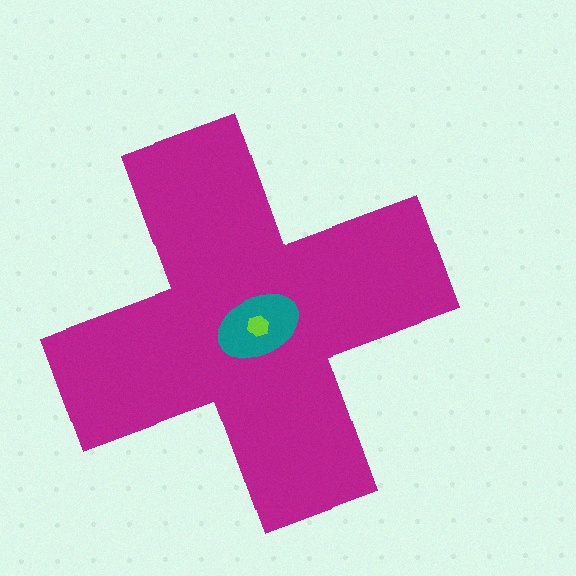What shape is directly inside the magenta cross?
The teal ellipse.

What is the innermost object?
The lime hexagon.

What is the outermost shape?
The magenta cross.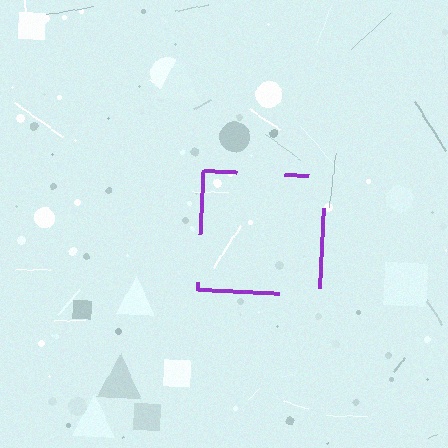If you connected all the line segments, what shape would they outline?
They would outline a square.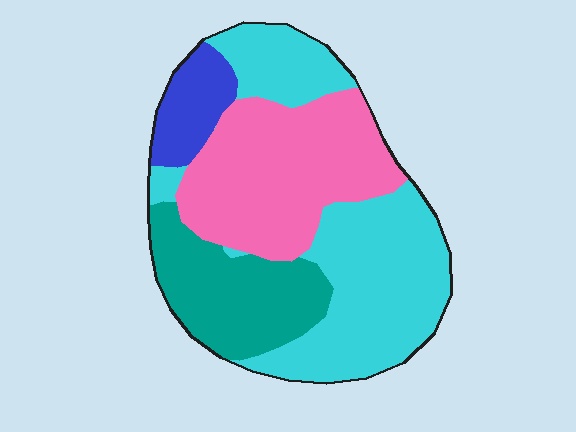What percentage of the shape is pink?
Pink takes up about one third (1/3) of the shape.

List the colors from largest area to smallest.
From largest to smallest: cyan, pink, teal, blue.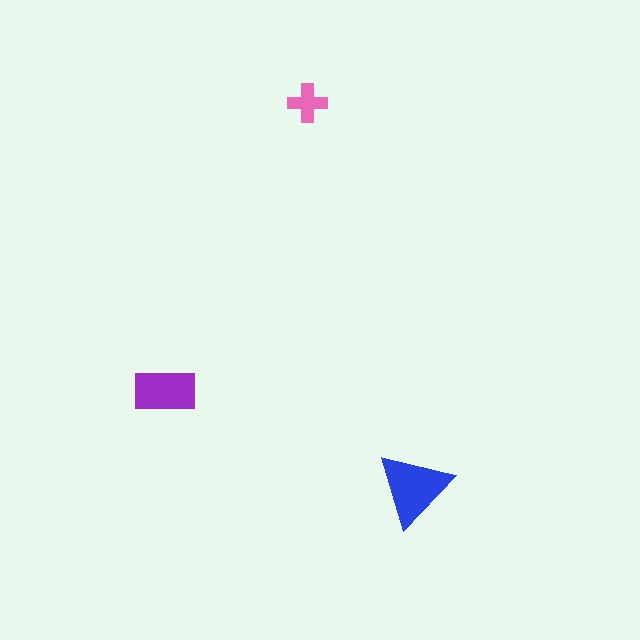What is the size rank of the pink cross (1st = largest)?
3rd.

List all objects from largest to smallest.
The blue triangle, the purple rectangle, the pink cross.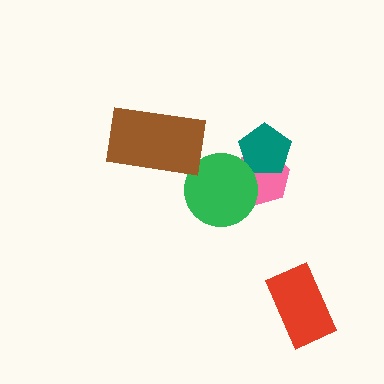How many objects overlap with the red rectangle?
0 objects overlap with the red rectangle.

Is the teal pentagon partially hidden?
No, no other shape covers it.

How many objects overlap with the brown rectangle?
0 objects overlap with the brown rectangle.